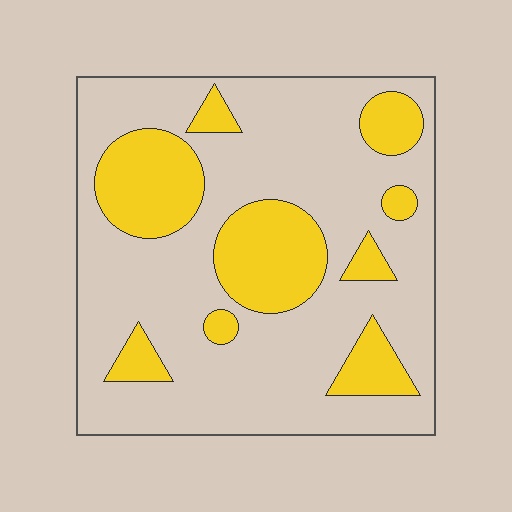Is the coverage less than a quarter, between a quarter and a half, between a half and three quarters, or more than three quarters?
Between a quarter and a half.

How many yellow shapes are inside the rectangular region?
9.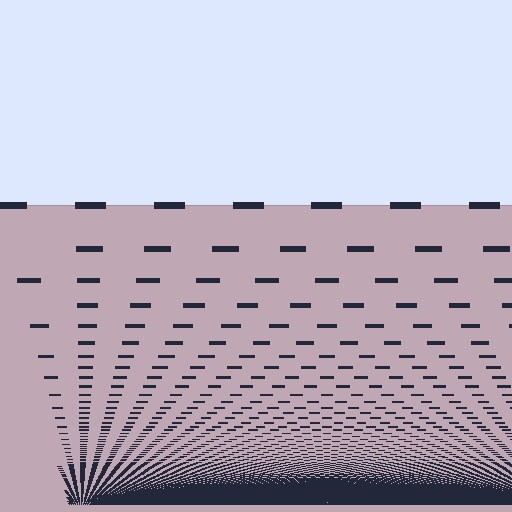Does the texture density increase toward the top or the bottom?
Density increases toward the bottom.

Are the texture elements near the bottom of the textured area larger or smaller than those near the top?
Smaller. The gradient is inverted — elements near the bottom are smaller and denser.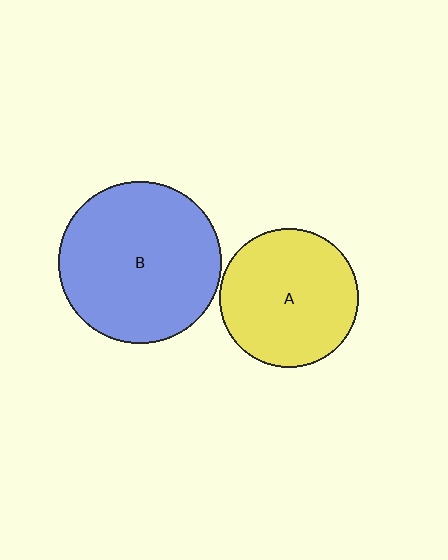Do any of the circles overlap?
No, none of the circles overlap.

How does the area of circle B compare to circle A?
Approximately 1.4 times.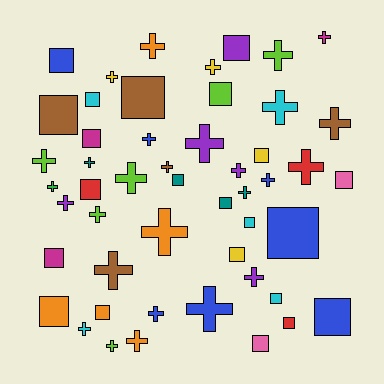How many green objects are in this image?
There is 1 green object.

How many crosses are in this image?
There are 28 crosses.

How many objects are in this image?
There are 50 objects.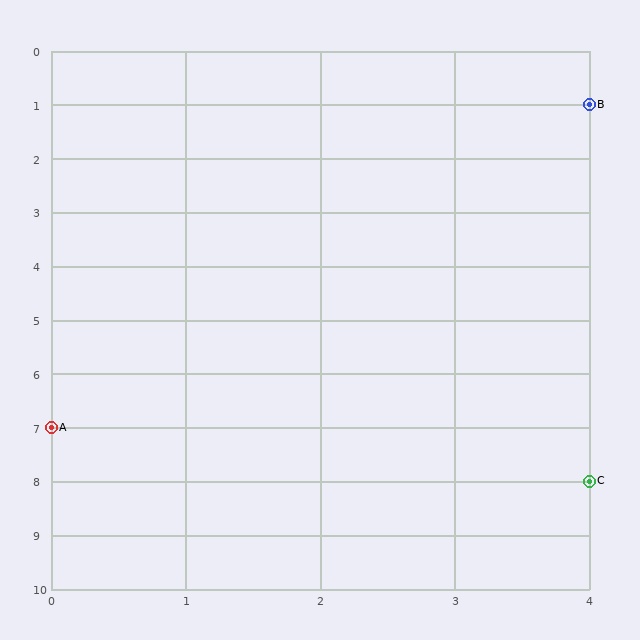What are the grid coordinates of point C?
Point C is at grid coordinates (4, 8).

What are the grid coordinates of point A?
Point A is at grid coordinates (0, 7).